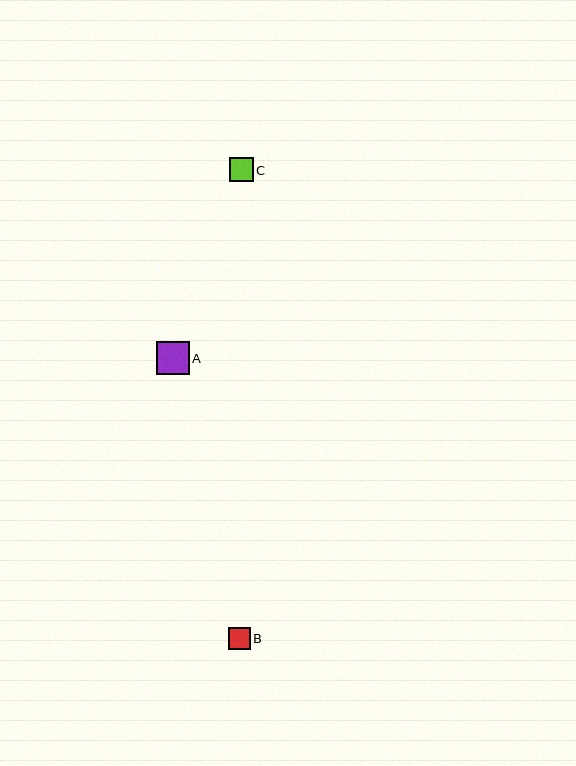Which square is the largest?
Square A is the largest with a size of approximately 33 pixels.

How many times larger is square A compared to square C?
Square A is approximately 1.3 times the size of square C.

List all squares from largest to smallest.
From largest to smallest: A, C, B.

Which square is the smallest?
Square B is the smallest with a size of approximately 22 pixels.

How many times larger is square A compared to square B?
Square A is approximately 1.5 times the size of square B.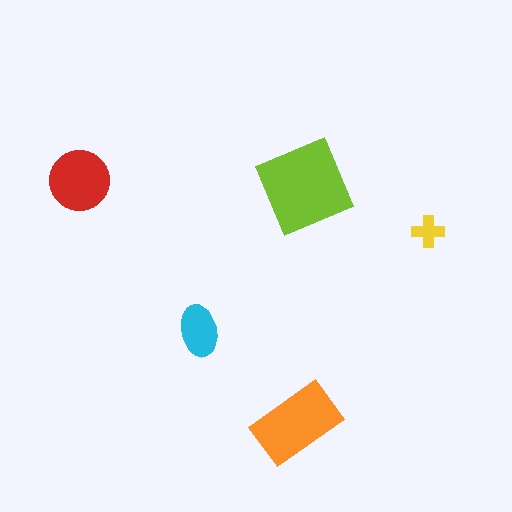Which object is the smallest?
The yellow cross.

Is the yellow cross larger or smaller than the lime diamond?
Smaller.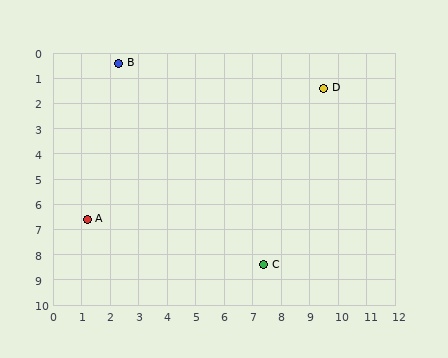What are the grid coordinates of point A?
Point A is at approximately (1.2, 6.6).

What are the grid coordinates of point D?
Point D is at approximately (9.5, 1.4).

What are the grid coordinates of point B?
Point B is at approximately (2.3, 0.4).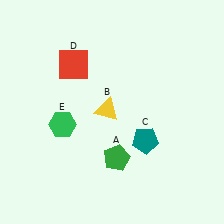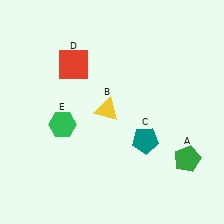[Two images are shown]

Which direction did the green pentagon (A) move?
The green pentagon (A) moved right.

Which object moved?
The green pentagon (A) moved right.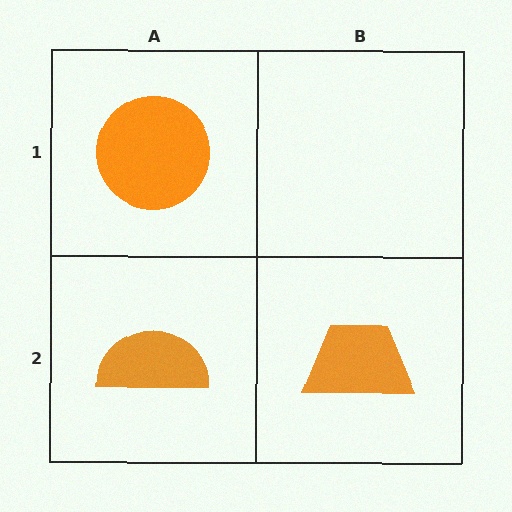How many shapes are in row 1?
1 shape.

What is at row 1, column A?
An orange circle.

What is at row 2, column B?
An orange trapezoid.